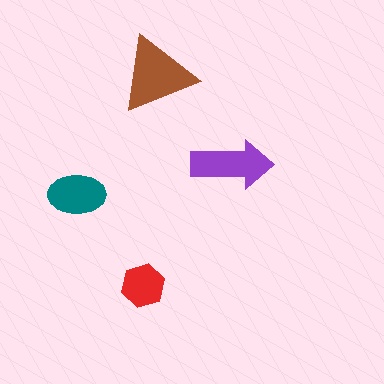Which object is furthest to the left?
The teal ellipse is leftmost.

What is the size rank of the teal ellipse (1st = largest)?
3rd.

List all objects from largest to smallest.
The brown triangle, the purple arrow, the teal ellipse, the red hexagon.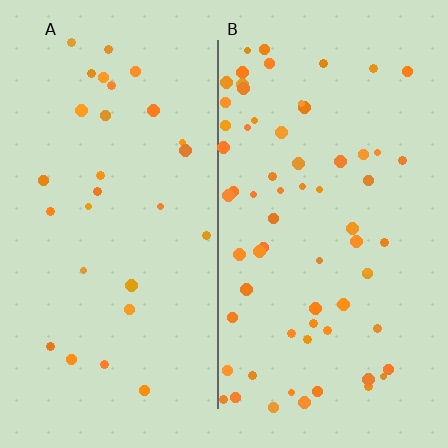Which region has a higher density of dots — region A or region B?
B (the right).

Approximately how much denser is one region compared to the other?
Approximately 2.3× — region B over region A.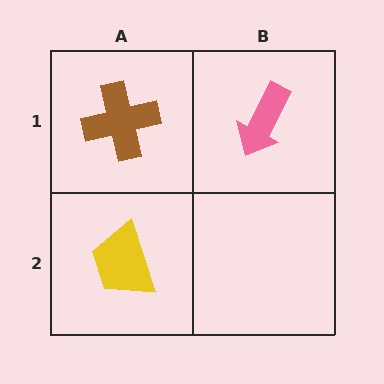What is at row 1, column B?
A pink arrow.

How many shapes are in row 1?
2 shapes.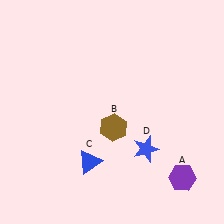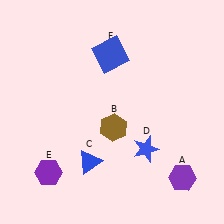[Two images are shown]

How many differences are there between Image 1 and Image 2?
There are 2 differences between the two images.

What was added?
A purple hexagon (E), a blue square (F) were added in Image 2.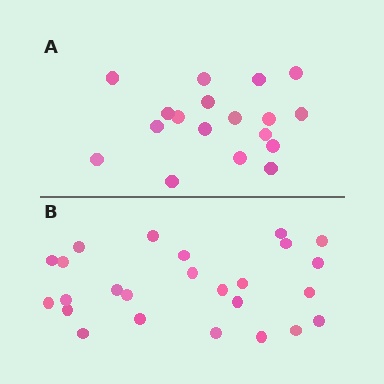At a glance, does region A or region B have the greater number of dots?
Region B (the bottom region) has more dots.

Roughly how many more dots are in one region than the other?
Region B has roughly 8 or so more dots than region A.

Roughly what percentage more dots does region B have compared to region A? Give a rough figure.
About 40% more.